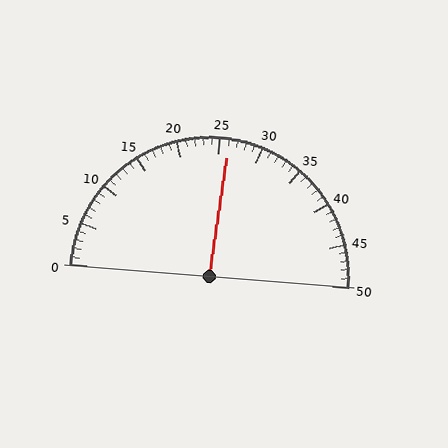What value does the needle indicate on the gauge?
The needle indicates approximately 26.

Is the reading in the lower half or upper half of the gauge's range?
The reading is in the upper half of the range (0 to 50).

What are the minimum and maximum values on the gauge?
The gauge ranges from 0 to 50.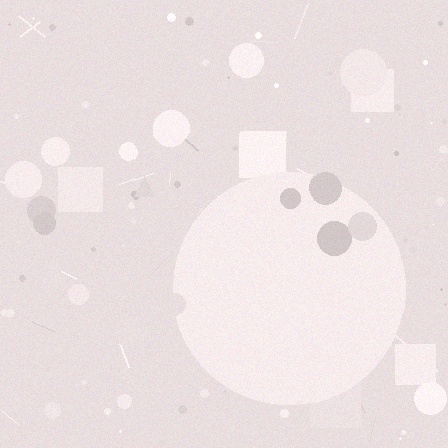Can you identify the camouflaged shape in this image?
The camouflaged shape is a circle.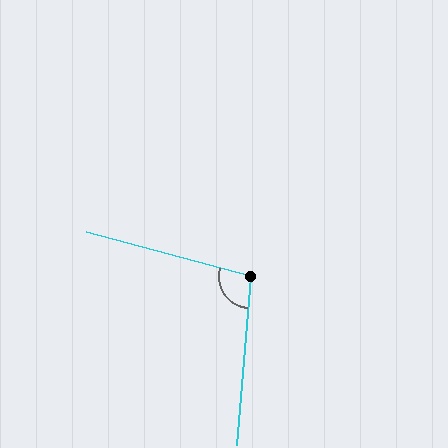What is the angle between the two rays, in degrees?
Approximately 101 degrees.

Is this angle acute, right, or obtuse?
It is obtuse.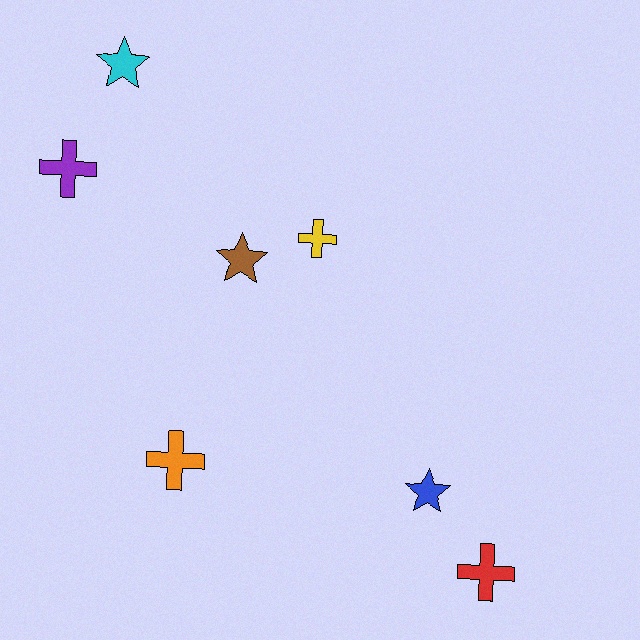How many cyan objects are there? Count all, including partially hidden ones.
There is 1 cyan object.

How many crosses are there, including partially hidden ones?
There are 4 crosses.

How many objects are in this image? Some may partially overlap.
There are 7 objects.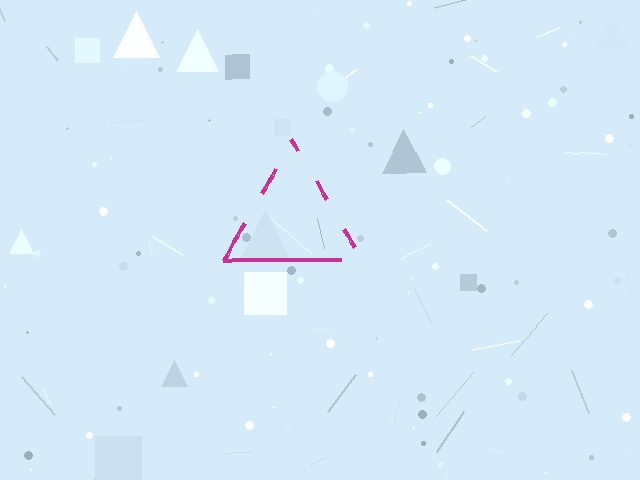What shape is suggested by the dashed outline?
The dashed outline suggests a triangle.